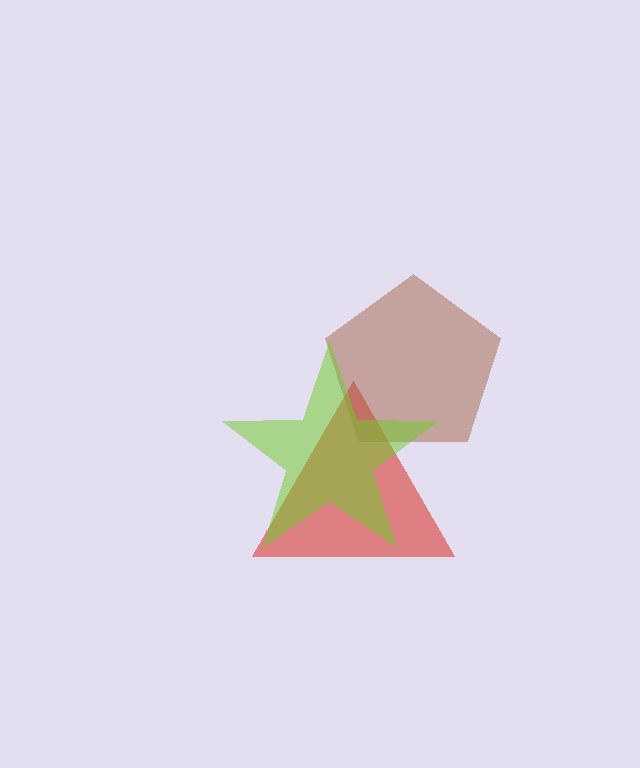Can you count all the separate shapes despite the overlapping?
Yes, there are 3 separate shapes.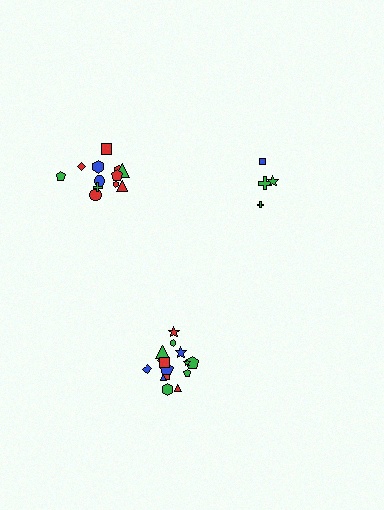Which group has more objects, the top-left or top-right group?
The top-left group.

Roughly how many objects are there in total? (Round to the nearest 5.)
Roughly 30 objects in total.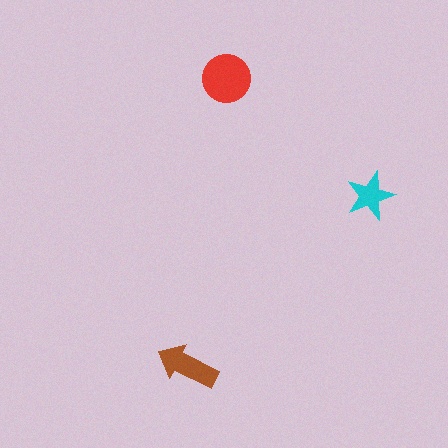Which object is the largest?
The red circle.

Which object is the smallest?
The cyan star.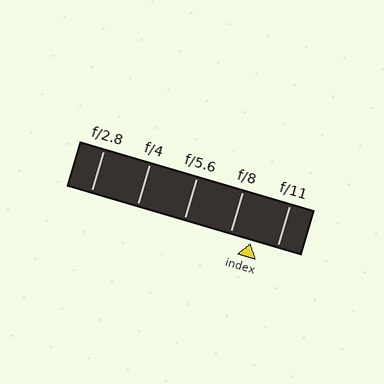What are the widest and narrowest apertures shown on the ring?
The widest aperture shown is f/2.8 and the narrowest is f/11.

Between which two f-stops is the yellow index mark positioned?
The index mark is between f/8 and f/11.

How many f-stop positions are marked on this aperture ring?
There are 5 f-stop positions marked.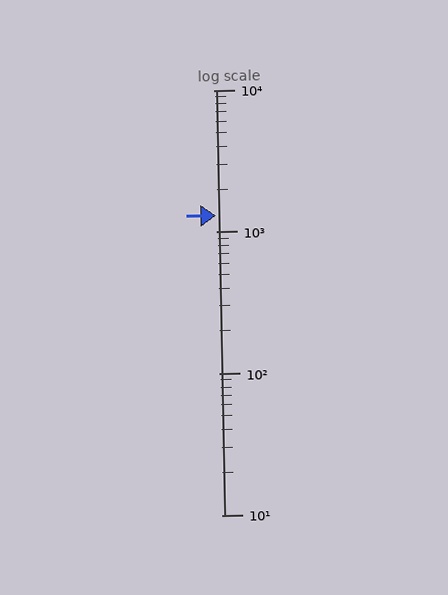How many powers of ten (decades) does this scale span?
The scale spans 3 decades, from 10 to 10000.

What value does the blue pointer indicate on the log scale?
The pointer indicates approximately 1300.